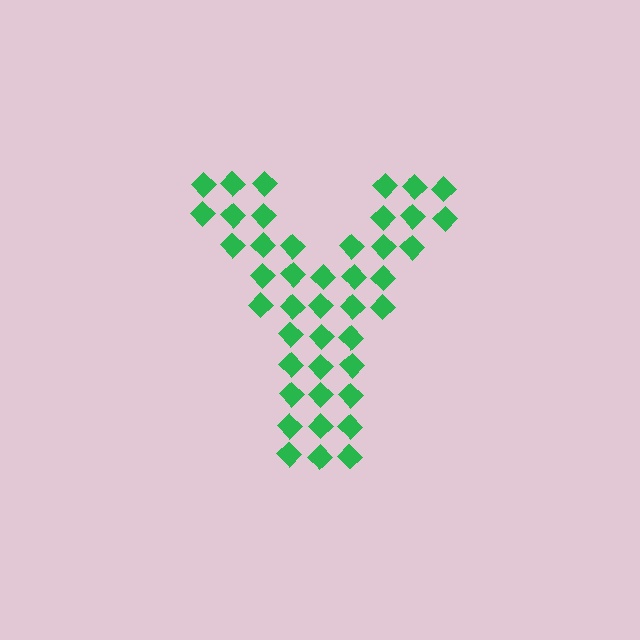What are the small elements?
The small elements are diamonds.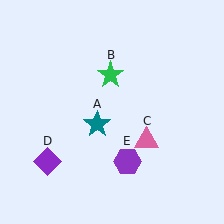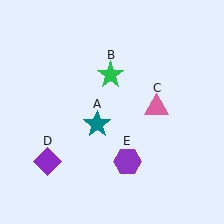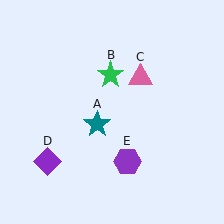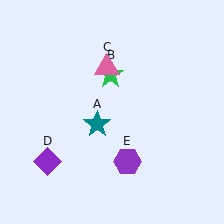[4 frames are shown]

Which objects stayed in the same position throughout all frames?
Teal star (object A) and green star (object B) and purple diamond (object D) and purple hexagon (object E) remained stationary.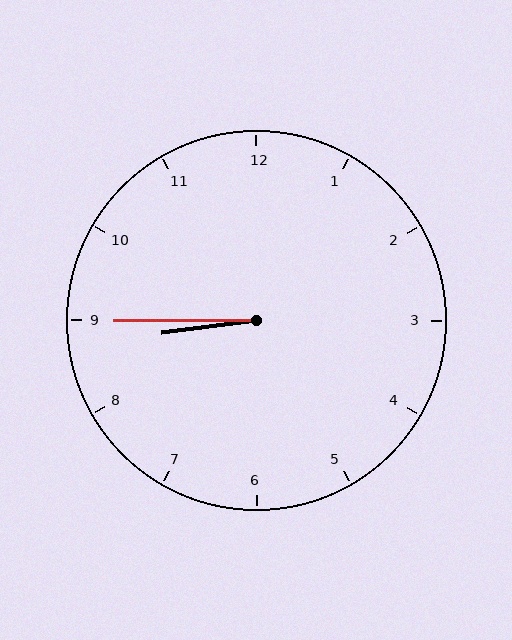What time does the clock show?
8:45.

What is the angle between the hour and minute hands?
Approximately 8 degrees.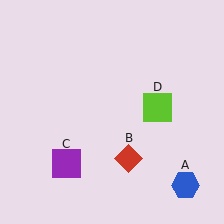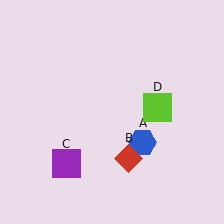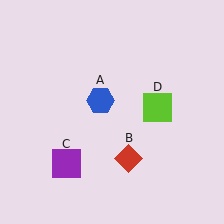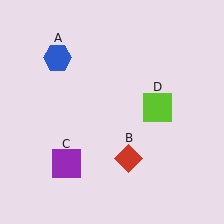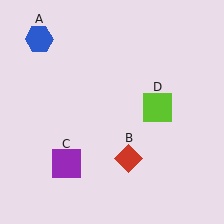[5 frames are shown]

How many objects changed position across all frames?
1 object changed position: blue hexagon (object A).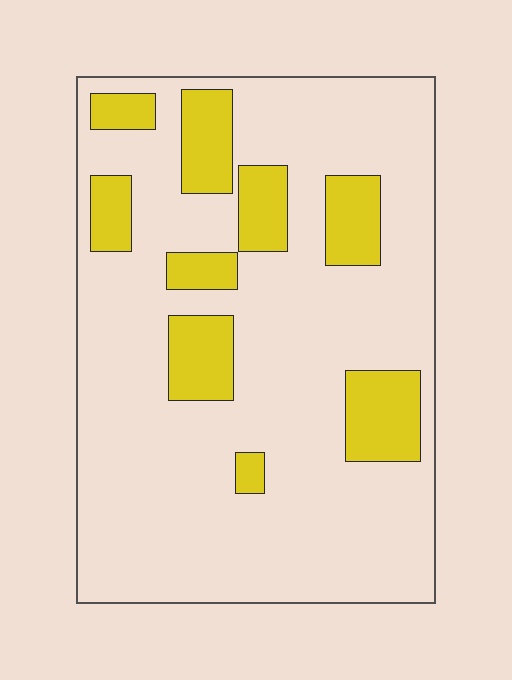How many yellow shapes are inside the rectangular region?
9.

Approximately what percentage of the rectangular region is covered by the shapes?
Approximately 20%.